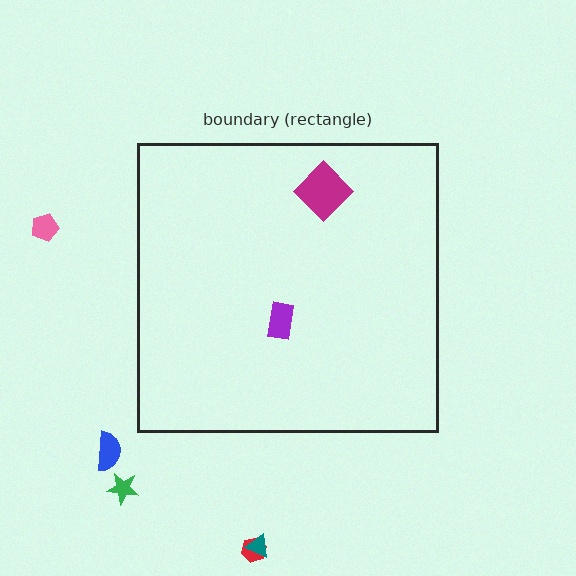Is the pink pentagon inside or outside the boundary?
Outside.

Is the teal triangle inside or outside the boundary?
Outside.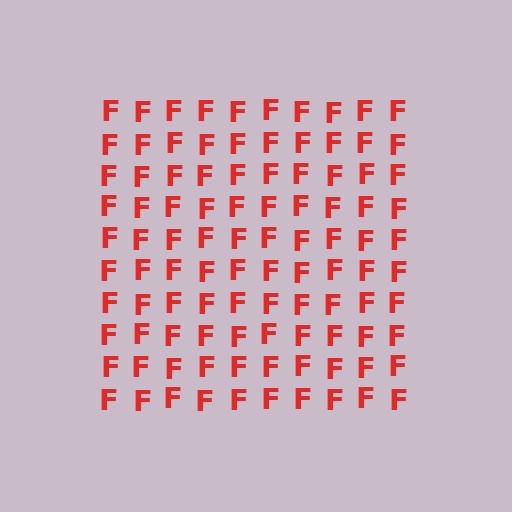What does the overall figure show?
The overall figure shows a square.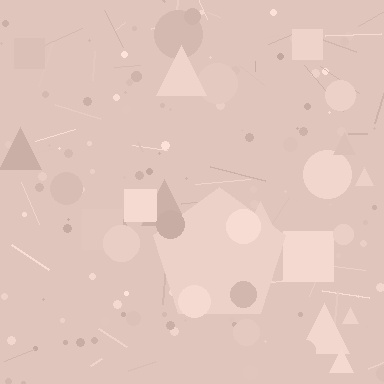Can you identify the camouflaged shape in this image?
The camouflaged shape is a pentagon.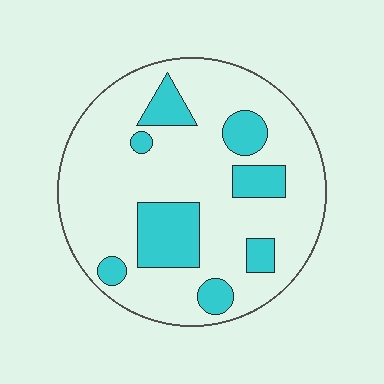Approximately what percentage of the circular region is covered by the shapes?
Approximately 20%.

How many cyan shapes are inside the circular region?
8.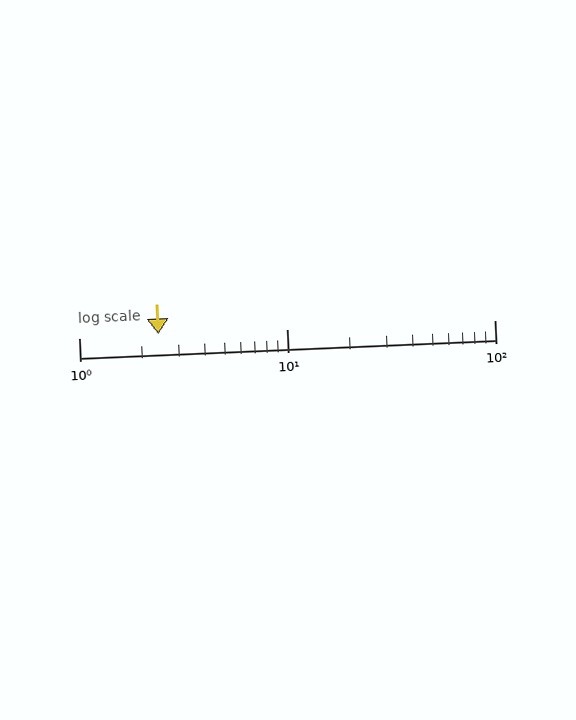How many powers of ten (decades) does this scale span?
The scale spans 2 decades, from 1 to 100.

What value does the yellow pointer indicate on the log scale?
The pointer indicates approximately 2.4.